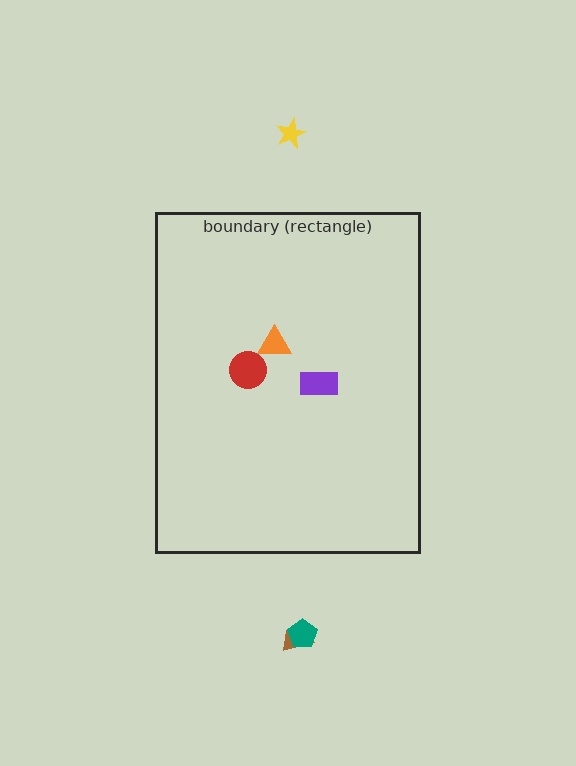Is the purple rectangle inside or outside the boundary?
Inside.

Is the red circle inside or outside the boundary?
Inside.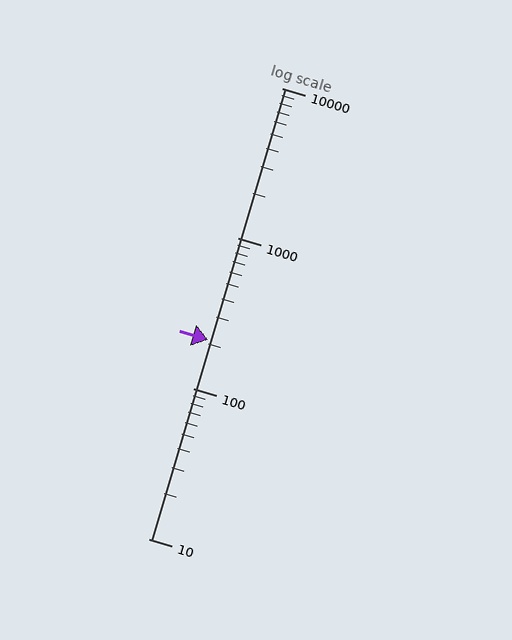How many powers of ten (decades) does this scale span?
The scale spans 3 decades, from 10 to 10000.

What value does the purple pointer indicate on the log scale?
The pointer indicates approximately 210.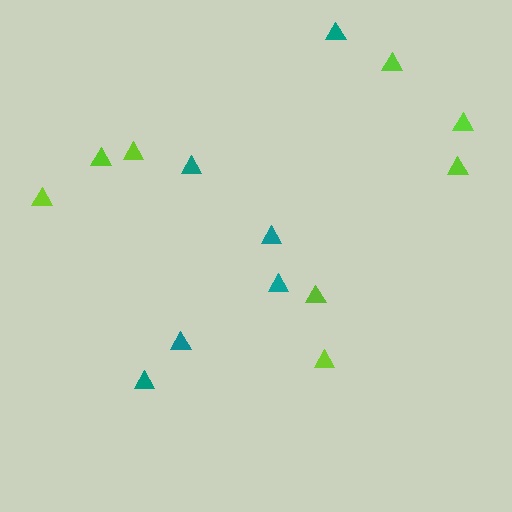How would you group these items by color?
There are 2 groups: one group of lime triangles (8) and one group of teal triangles (6).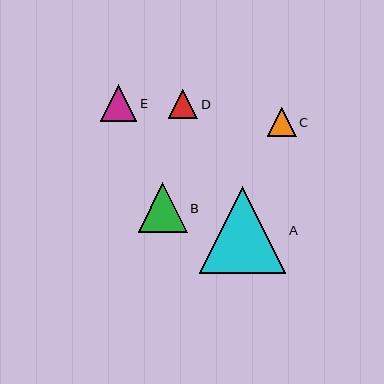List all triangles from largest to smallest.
From largest to smallest: A, B, E, D, C.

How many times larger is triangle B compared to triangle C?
Triangle B is approximately 1.7 times the size of triangle C.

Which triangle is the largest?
Triangle A is the largest with a size of approximately 87 pixels.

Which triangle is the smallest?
Triangle C is the smallest with a size of approximately 29 pixels.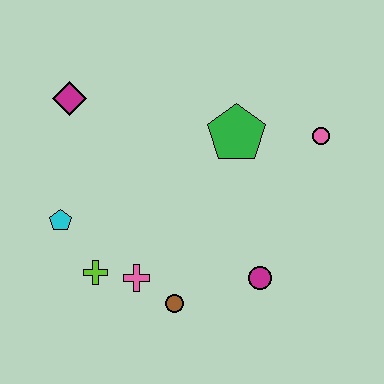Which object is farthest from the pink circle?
The cyan pentagon is farthest from the pink circle.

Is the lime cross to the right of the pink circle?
No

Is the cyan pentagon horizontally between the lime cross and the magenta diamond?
No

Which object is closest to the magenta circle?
The brown circle is closest to the magenta circle.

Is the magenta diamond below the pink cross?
No